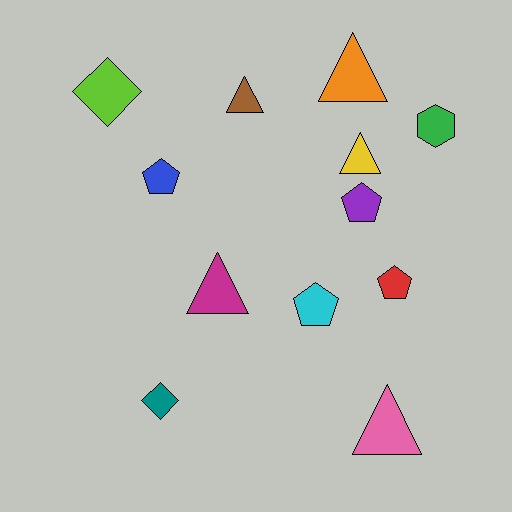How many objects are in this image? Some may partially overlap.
There are 12 objects.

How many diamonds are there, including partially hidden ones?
There are 2 diamonds.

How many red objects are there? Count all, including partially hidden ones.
There is 1 red object.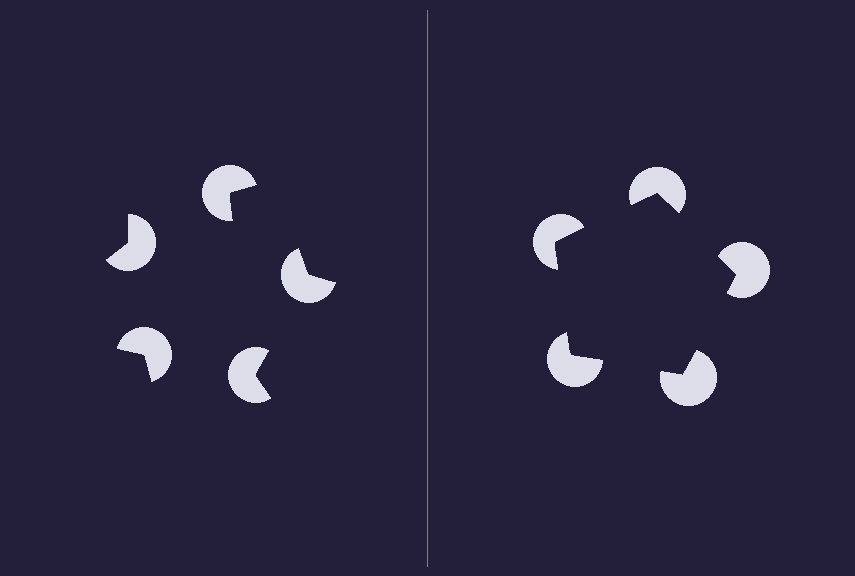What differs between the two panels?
The pac-man discs are positioned identically on both sides; only the wedge orientations differ. On the right they align to a pentagon; on the left they are misaligned.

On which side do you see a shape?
An illusory pentagon appears on the right side. On the left side the wedge cuts are rotated, so no coherent shape forms.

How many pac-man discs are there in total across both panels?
10 — 5 on each side.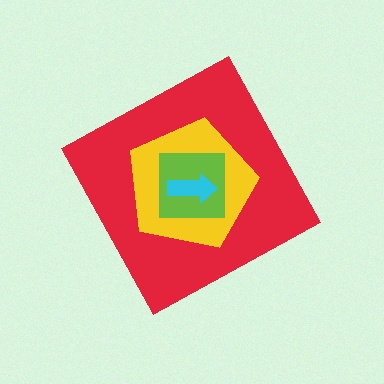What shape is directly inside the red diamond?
The yellow pentagon.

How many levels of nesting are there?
4.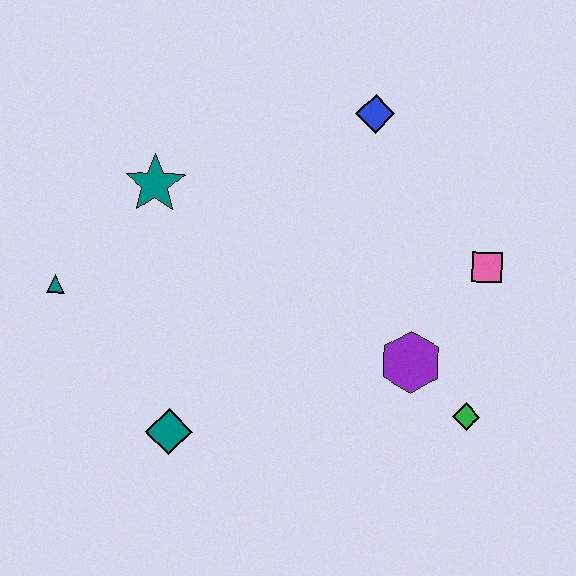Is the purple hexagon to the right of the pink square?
No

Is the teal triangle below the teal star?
Yes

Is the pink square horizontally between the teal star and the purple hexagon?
No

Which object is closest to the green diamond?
The purple hexagon is closest to the green diamond.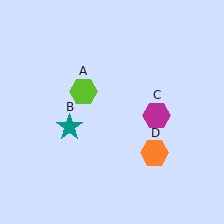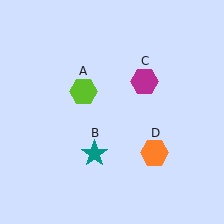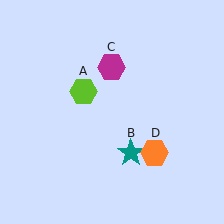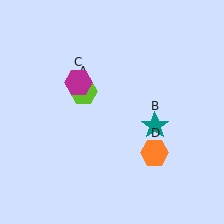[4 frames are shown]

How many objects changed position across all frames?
2 objects changed position: teal star (object B), magenta hexagon (object C).